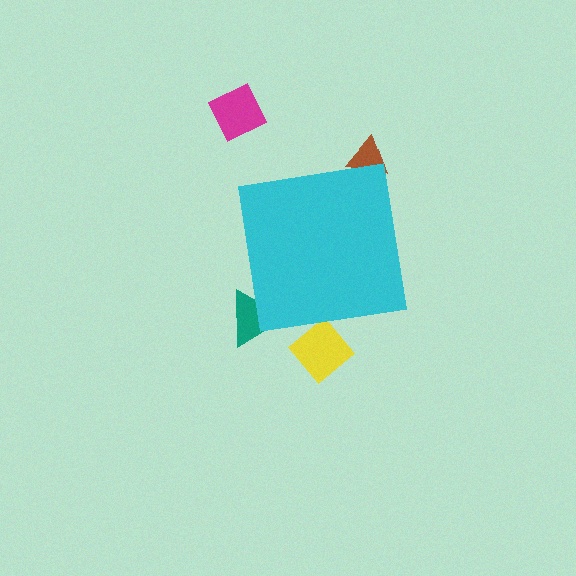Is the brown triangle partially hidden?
Yes, the brown triangle is partially hidden behind the cyan square.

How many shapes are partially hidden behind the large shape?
3 shapes are partially hidden.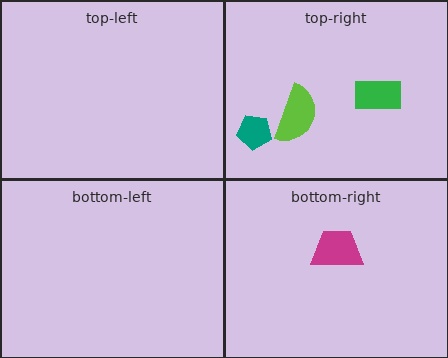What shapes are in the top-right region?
The green rectangle, the lime semicircle, the teal pentagon.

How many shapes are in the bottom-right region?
1.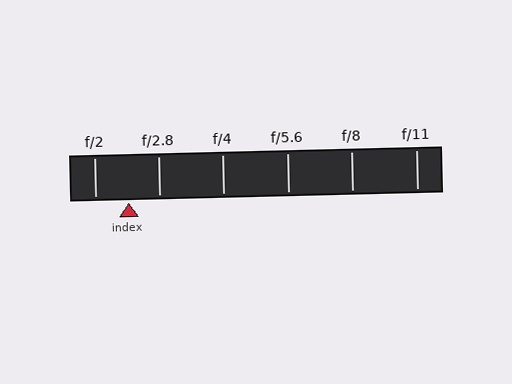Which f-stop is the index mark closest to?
The index mark is closest to f/2.8.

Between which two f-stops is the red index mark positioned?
The index mark is between f/2 and f/2.8.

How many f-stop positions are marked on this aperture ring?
There are 6 f-stop positions marked.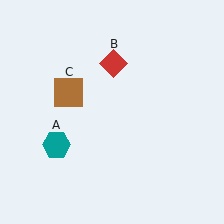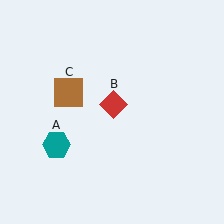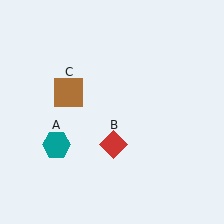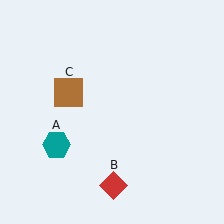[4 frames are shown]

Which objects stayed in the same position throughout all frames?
Teal hexagon (object A) and brown square (object C) remained stationary.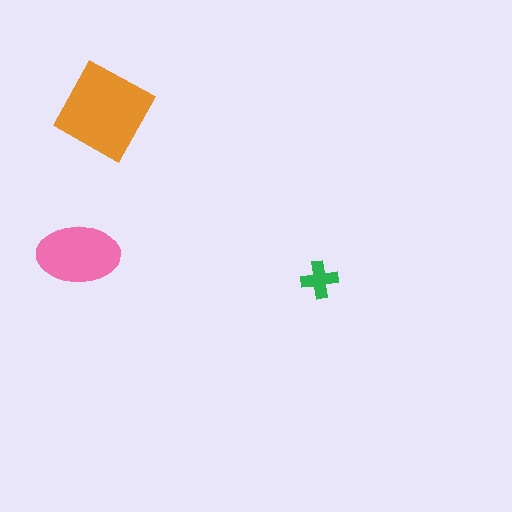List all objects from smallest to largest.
The green cross, the pink ellipse, the orange diamond.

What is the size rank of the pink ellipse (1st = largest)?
2nd.